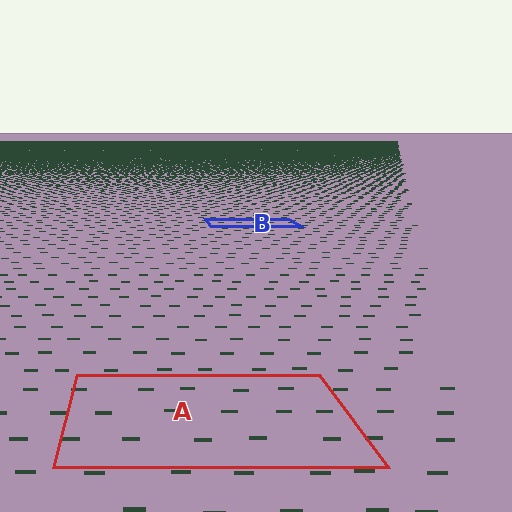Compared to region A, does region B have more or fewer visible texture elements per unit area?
Region B has more texture elements per unit area — they are packed more densely because it is farther away.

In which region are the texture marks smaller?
The texture marks are smaller in region B, because it is farther away.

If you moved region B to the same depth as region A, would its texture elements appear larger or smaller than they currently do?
They would appear larger. At a closer depth, the same texture elements are projected at a bigger on-screen size.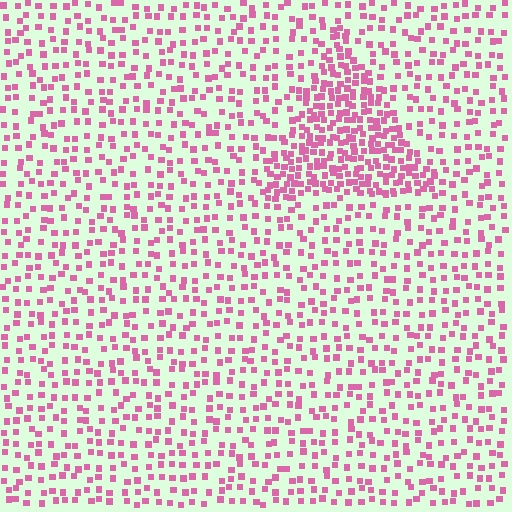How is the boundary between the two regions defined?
The boundary is defined by a change in element density (approximately 2.3x ratio). All elements are the same color, size, and shape.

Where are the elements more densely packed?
The elements are more densely packed inside the triangle boundary.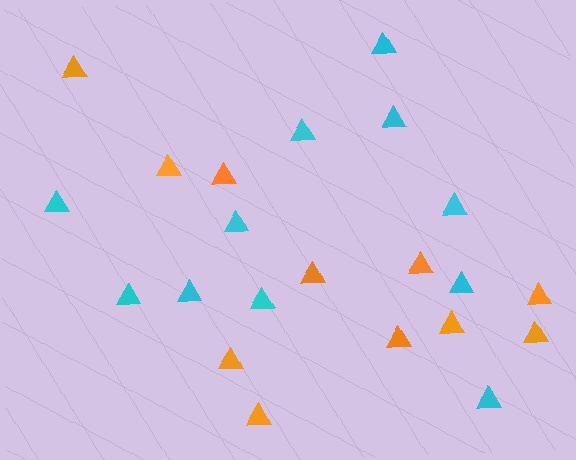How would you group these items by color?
There are 2 groups: one group of cyan triangles (11) and one group of orange triangles (11).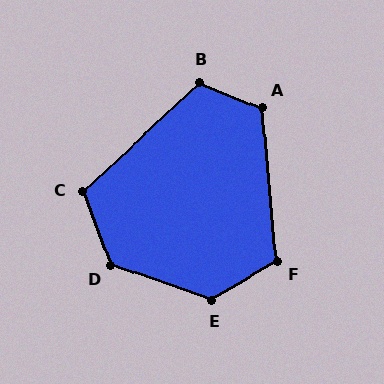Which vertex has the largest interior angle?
E, at approximately 131 degrees.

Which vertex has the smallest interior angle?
C, at approximately 112 degrees.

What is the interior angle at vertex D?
Approximately 130 degrees (obtuse).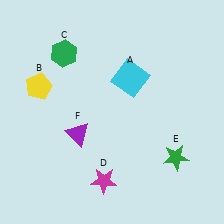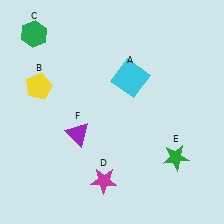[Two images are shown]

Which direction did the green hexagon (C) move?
The green hexagon (C) moved left.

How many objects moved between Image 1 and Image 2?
1 object moved between the two images.